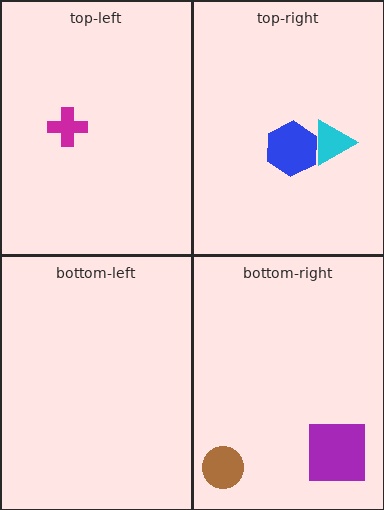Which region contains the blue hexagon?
The top-right region.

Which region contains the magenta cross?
The top-left region.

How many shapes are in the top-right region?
2.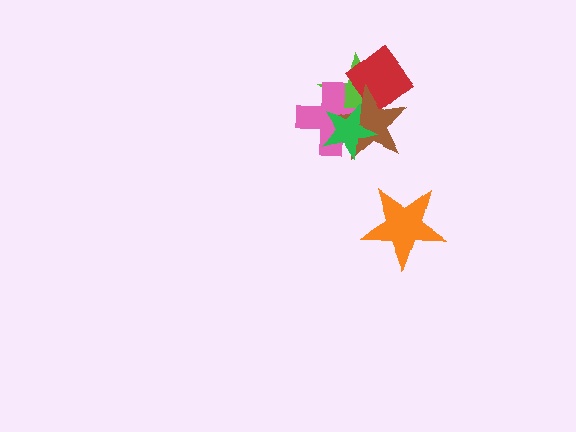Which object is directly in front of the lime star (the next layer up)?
The red diamond is directly in front of the lime star.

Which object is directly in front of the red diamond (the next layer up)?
The pink cross is directly in front of the red diamond.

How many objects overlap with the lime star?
4 objects overlap with the lime star.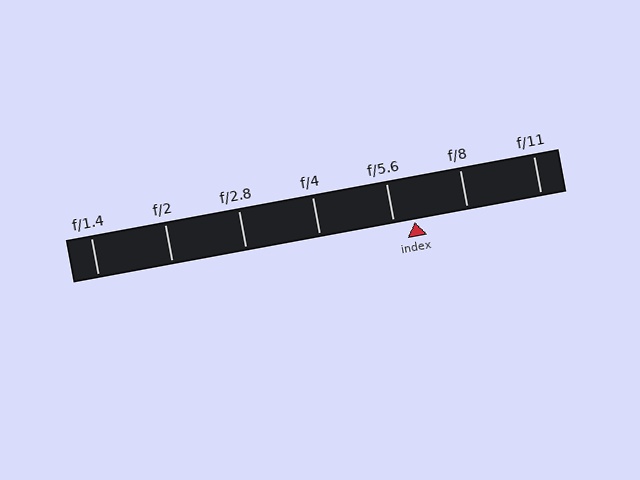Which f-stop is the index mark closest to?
The index mark is closest to f/5.6.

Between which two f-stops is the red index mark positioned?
The index mark is between f/5.6 and f/8.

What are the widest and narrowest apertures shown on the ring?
The widest aperture shown is f/1.4 and the narrowest is f/11.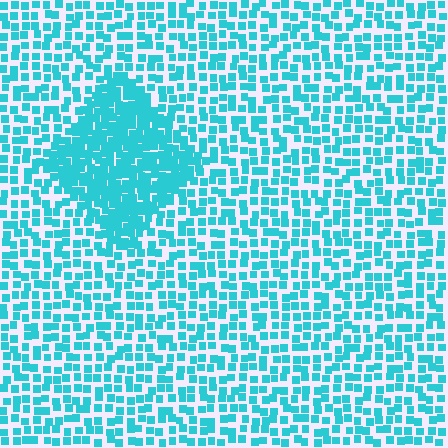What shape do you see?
I see a diamond.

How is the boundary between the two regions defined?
The boundary is defined by a change in element density (approximately 2.1x ratio). All elements are the same color, size, and shape.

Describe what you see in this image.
The image contains small cyan elements arranged at two different densities. A diamond-shaped region is visible where the elements are more densely packed than the surrounding area.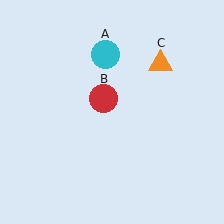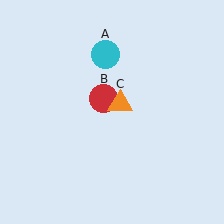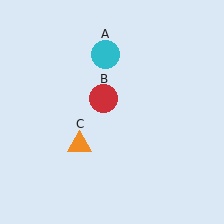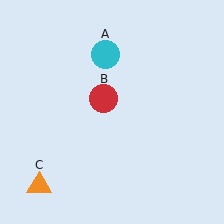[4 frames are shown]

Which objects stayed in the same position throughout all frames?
Cyan circle (object A) and red circle (object B) remained stationary.